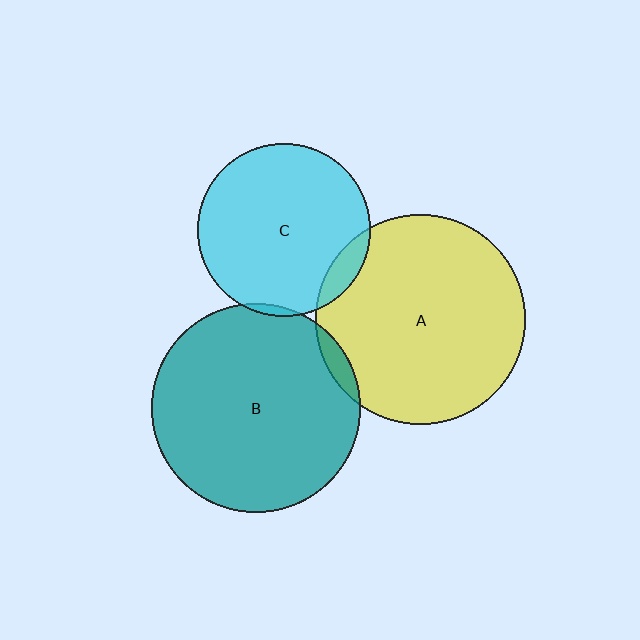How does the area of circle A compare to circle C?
Approximately 1.5 times.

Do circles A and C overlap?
Yes.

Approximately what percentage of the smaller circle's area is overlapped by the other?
Approximately 10%.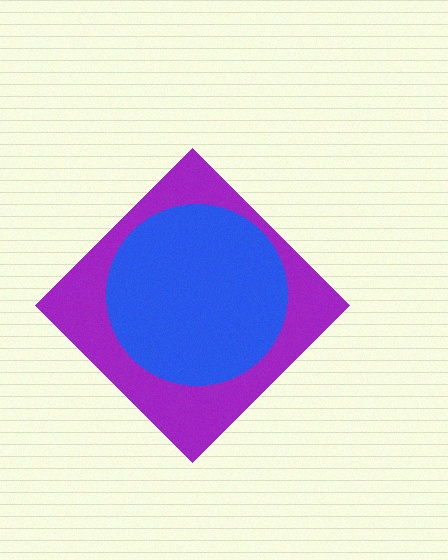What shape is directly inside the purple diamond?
The blue circle.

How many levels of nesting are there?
2.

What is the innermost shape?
The blue circle.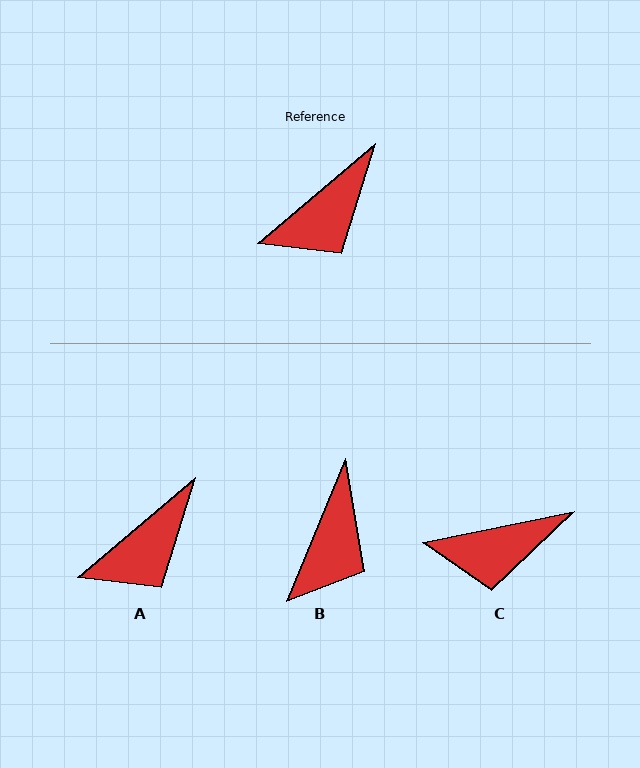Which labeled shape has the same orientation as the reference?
A.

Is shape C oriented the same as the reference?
No, it is off by about 29 degrees.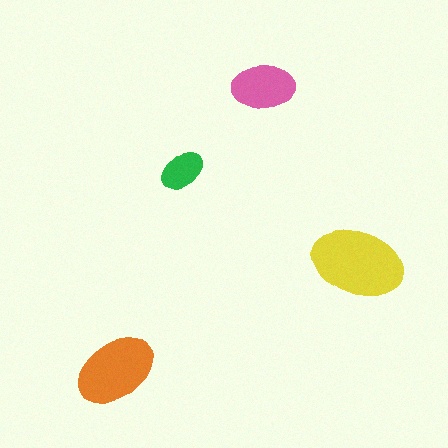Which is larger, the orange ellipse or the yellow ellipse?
The yellow one.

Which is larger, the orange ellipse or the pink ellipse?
The orange one.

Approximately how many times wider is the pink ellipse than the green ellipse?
About 1.5 times wider.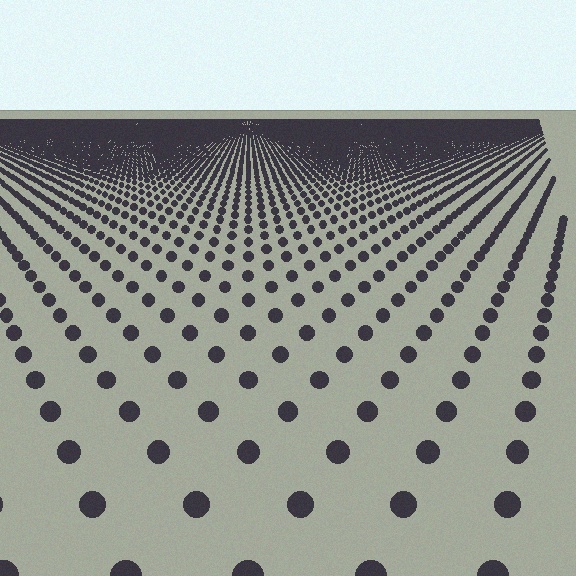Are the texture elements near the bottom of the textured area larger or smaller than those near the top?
Larger. Near the bottom, elements are closer to the viewer and appear at a bigger on-screen size.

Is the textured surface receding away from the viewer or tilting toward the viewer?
The surface is receding away from the viewer. Texture elements get smaller and denser toward the top.